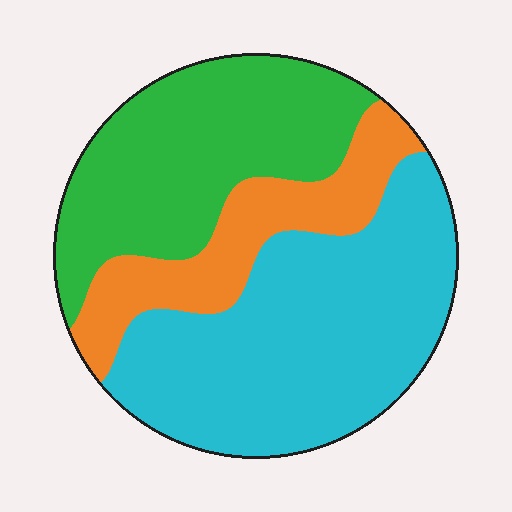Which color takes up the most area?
Cyan, at roughly 45%.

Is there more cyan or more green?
Cyan.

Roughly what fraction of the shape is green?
Green covers 34% of the shape.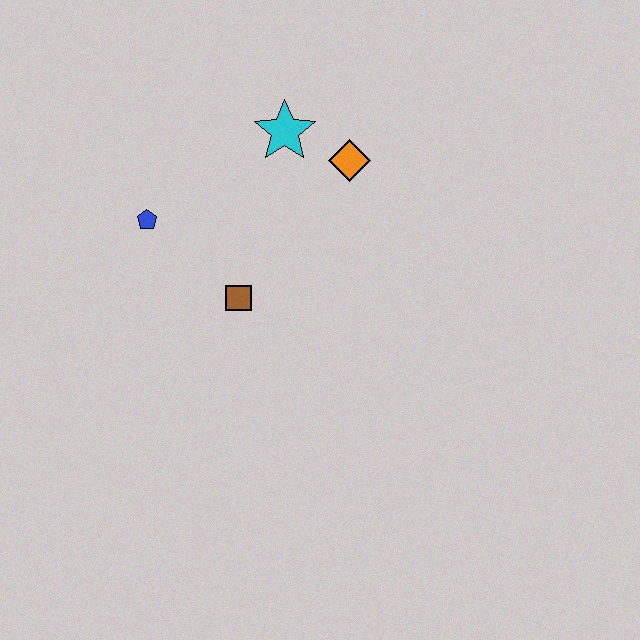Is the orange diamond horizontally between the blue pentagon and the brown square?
No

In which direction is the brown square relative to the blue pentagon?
The brown square is to the right of the blue pentagon.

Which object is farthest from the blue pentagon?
The orange diamond is farthest from the blue pentagon.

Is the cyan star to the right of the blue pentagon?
Yes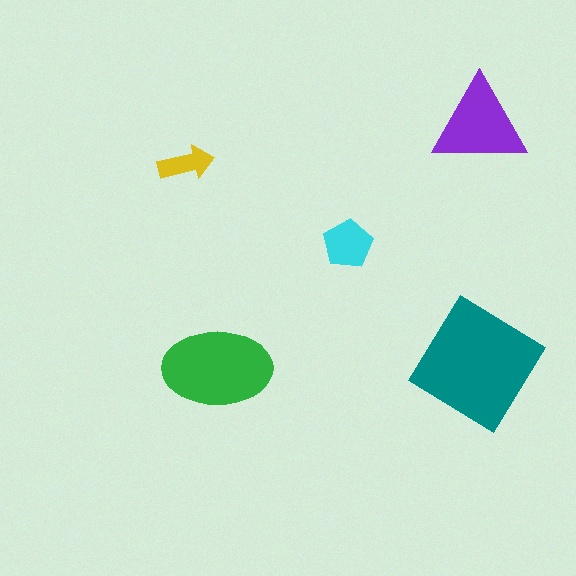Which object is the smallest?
The yellow arrow.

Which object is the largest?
The teal diamond.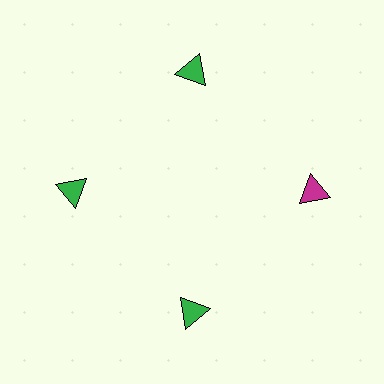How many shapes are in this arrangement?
There are 4 shapes arranged in a ring pattern.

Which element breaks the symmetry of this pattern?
The magenta triangle at roughly the 3 o'clock position breaks the symmetry. All other shapes are green triangles.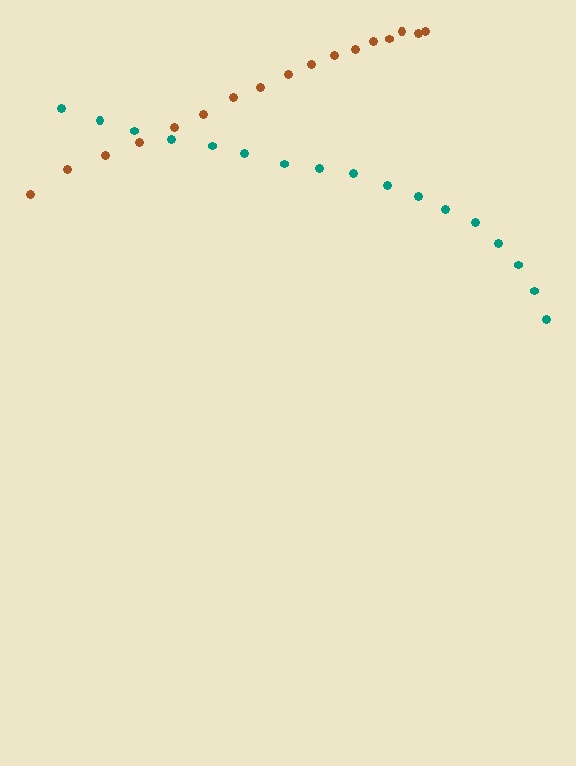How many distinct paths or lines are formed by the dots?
There are 2 distinct paths.